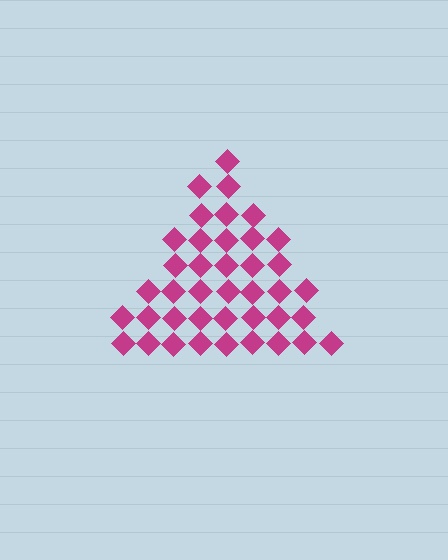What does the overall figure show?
The overall figure shows a triangle.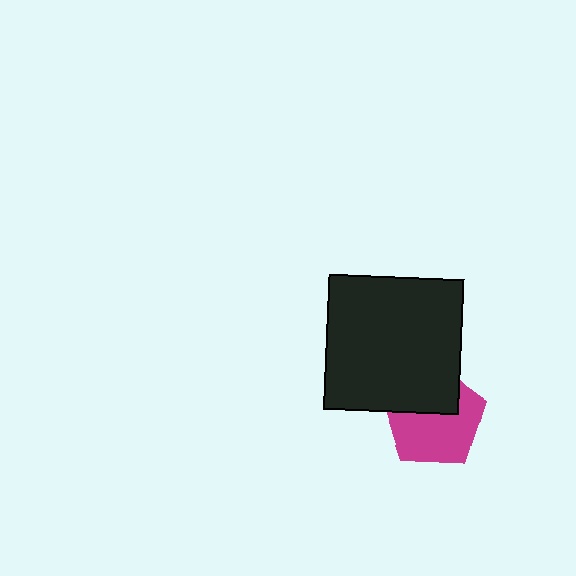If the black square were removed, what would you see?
You would see the complete magenta pentagon.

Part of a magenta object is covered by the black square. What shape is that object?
It is a pentagon.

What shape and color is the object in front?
The object in front is a black square.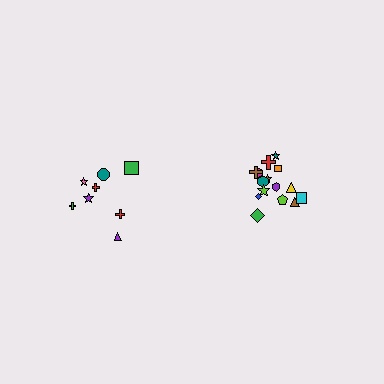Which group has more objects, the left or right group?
The right group.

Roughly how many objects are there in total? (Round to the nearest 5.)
Roughly 25 objects in total.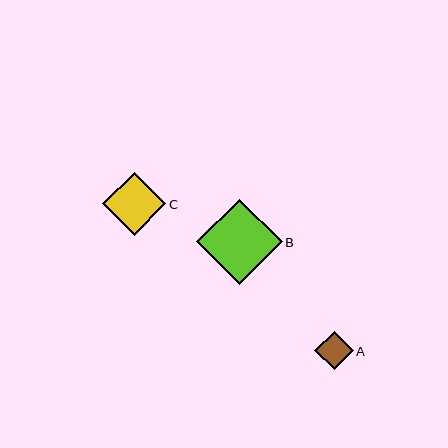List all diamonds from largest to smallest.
From largest to smallest: B, C, A.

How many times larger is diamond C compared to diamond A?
Diamond C is approximately 1.6 times the size of diamond A.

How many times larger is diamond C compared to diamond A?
Diamond C is approximately 1.6 times the size of diamond A.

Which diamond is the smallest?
Diamond A is the smallest with a size of approximately 38 pixels.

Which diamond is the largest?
Diamond B is the largest with a size of approximately 85 pixels.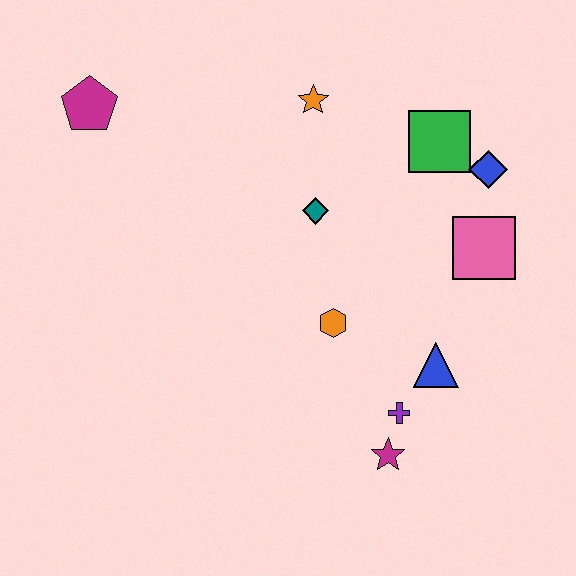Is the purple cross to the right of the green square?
No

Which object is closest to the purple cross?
The magenta star is closest to the purple cross.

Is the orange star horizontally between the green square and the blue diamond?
No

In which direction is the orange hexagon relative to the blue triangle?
The orange hexagon is to the left of the blue triangle.